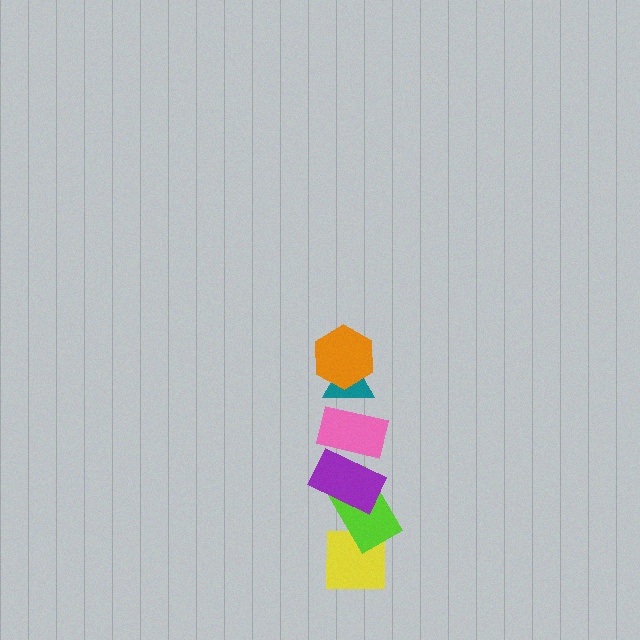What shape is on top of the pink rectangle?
The teal triangle is on top of the pink rectangle.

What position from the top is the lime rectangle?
The lime rectangle is 5th from the top.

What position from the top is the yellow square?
The yellow square is 6th from the top.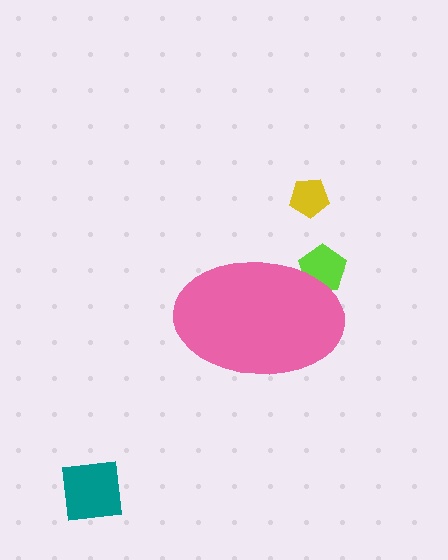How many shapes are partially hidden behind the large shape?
1 shape is partially hidden.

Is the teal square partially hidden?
No, the teal square is fully visible.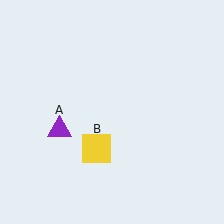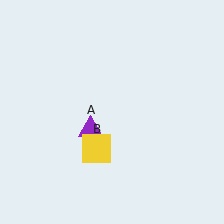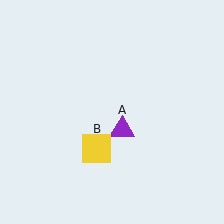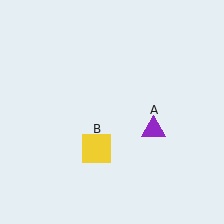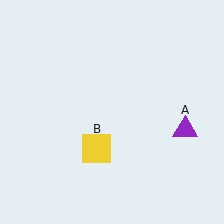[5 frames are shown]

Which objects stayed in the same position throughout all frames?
Yellow square (object B) remained stationary.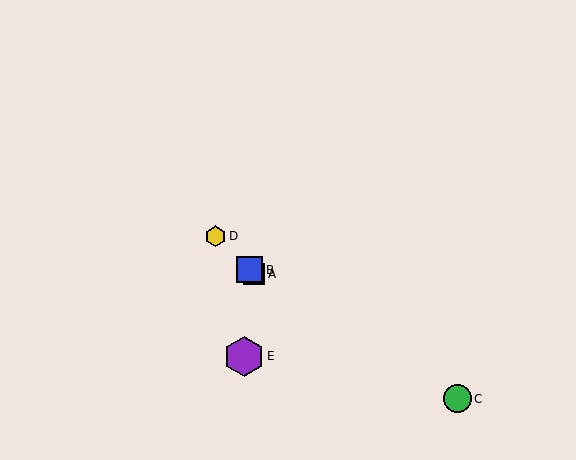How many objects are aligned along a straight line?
3 objects (A, B, D) are aligned along a straight line.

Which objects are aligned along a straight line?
Objects A, B, D are aligned along a straight line.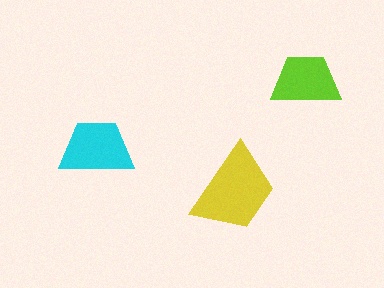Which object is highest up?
The lime trapezoid is topmost.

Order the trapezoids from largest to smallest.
the yellow one, the cyan one, the lime one.